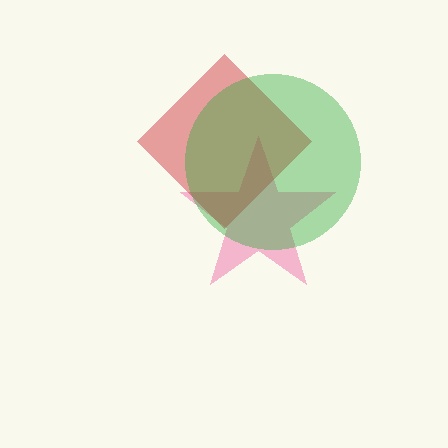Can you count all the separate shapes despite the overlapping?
Yes, there are 3 separate shapes.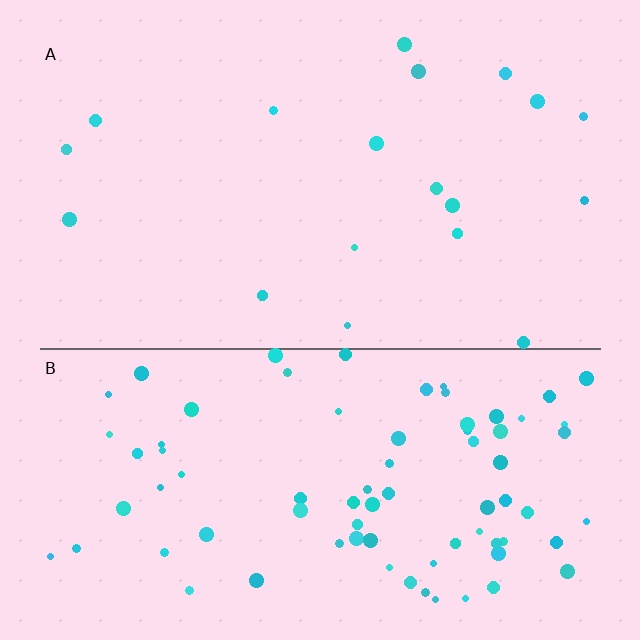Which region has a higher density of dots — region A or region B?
B (the bottom).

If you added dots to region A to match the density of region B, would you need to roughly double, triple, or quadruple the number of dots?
Approximately quadruple.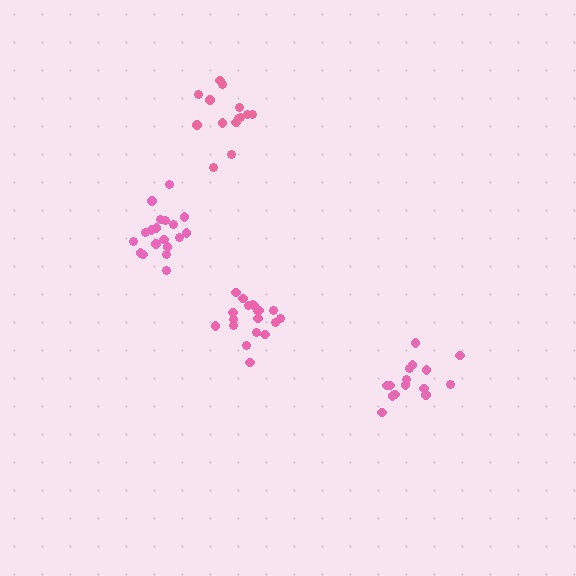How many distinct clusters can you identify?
There are 4 distinct clusters.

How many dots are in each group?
Group 1: 19 dots, Group 2: 15 dots, Group 3: 19 dots, Group 4: 14 dots (67 total).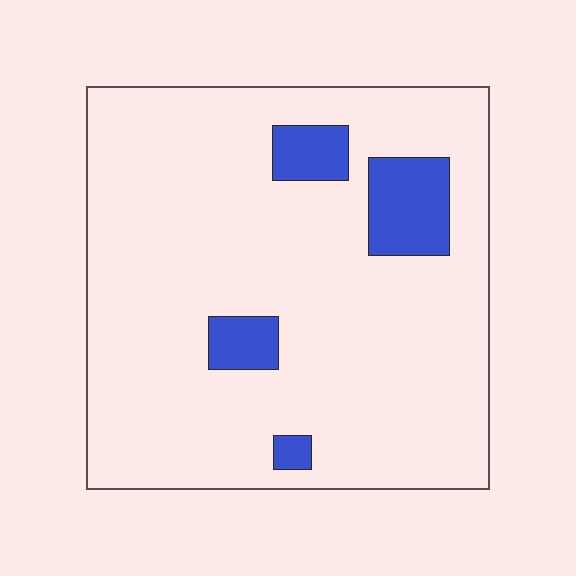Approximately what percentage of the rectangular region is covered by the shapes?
Approximately 10%.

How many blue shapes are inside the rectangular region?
4.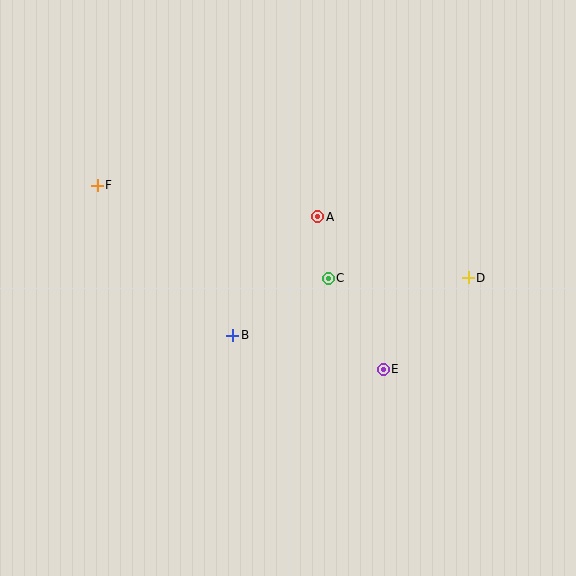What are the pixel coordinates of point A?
Point A is at (318, 217).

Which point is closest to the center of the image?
Point C at (328, 278) is closest to the center.